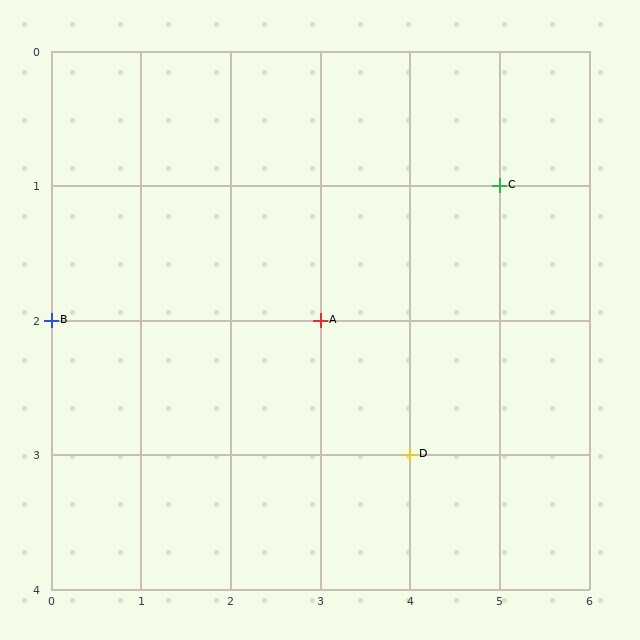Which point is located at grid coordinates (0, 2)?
Point B is at (0, 2).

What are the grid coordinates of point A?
Point A is at grid coordinates (3, 2).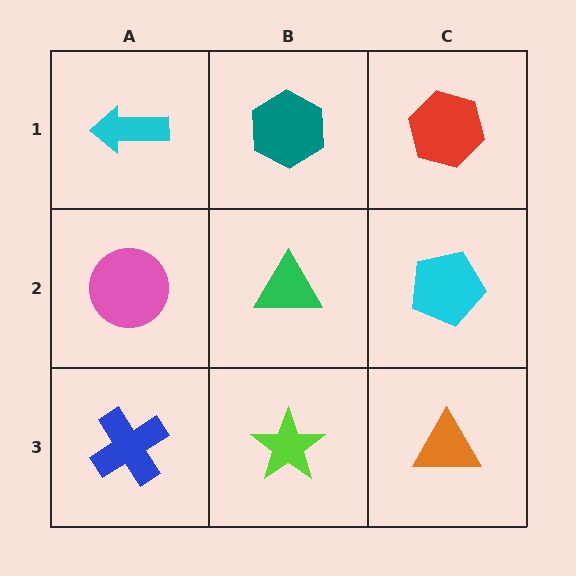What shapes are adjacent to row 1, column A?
A pink circle (row 2, column A), a teal hexagon (row 1, column B).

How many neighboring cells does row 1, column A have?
2.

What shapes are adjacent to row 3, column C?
A cyan pentagon (row 2, column C), a lime star (row 3, column B).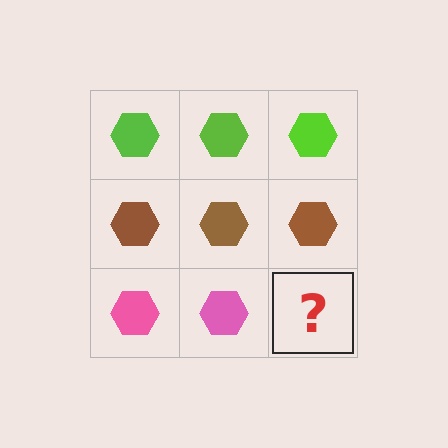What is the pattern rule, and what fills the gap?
The rule is that each row has a consistent color. The gap should be filled with a pink hexagon.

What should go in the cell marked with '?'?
The missing cell should contain a pink hexagon.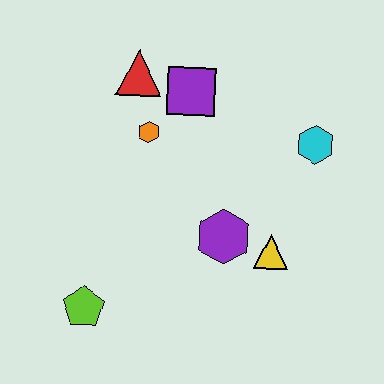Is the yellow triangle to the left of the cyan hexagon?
Yes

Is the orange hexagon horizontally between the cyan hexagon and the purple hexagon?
No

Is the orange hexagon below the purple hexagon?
No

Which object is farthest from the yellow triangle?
The red triangle is farthest from the yellow triangle.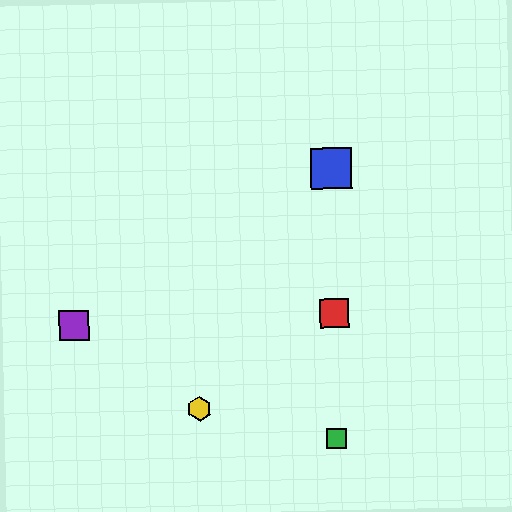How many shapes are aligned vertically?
3 shapes (the red square, the blue square, the green square) are aligned vertically.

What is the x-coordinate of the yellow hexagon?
The yellow hexagon is at x≈200.